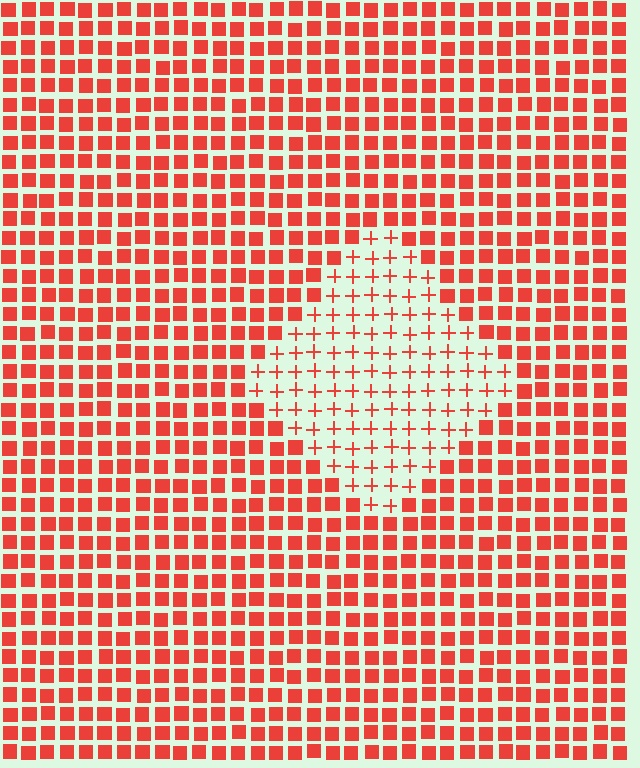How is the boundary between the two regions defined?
The boundary is defined by a change in element shape: plus signs inside vs. squares outside. All elements share the same color and spacing.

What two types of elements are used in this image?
The image uses plus signs inside the diamond region and squares outside it.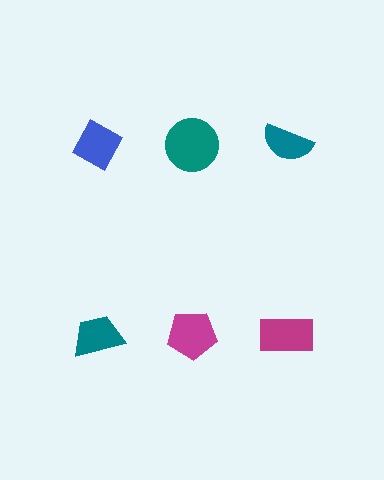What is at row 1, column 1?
A blue diamond.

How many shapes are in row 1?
3 shapes.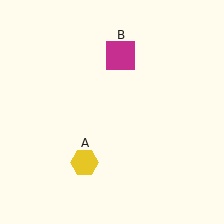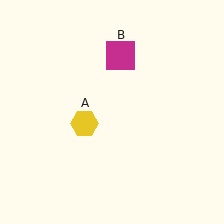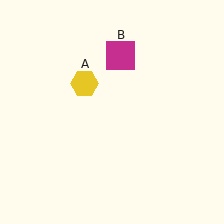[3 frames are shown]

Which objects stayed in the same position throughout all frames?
Magenta square (object B) remained stationary.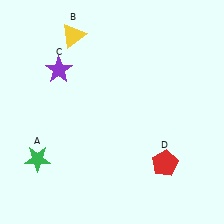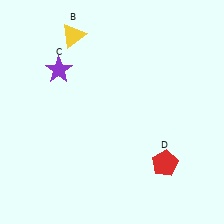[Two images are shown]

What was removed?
The green star (A) was removed in Image 2.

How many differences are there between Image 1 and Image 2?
There is 1 difference between the two images.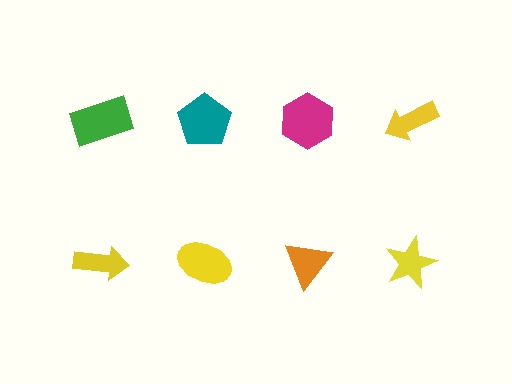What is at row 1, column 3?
A magenta hexagon.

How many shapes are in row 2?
4 shapes.